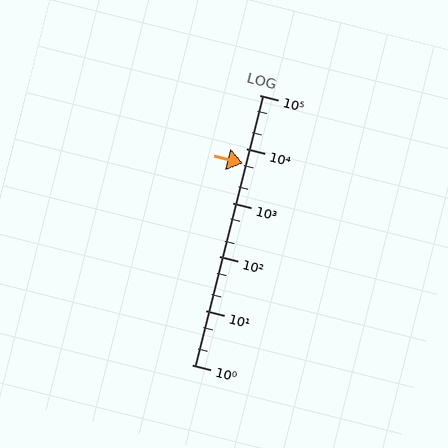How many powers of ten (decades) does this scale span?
The scale spans 5 decades, from 1 to 100000.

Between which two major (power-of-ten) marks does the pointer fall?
The pointer is between 1000 and 10000.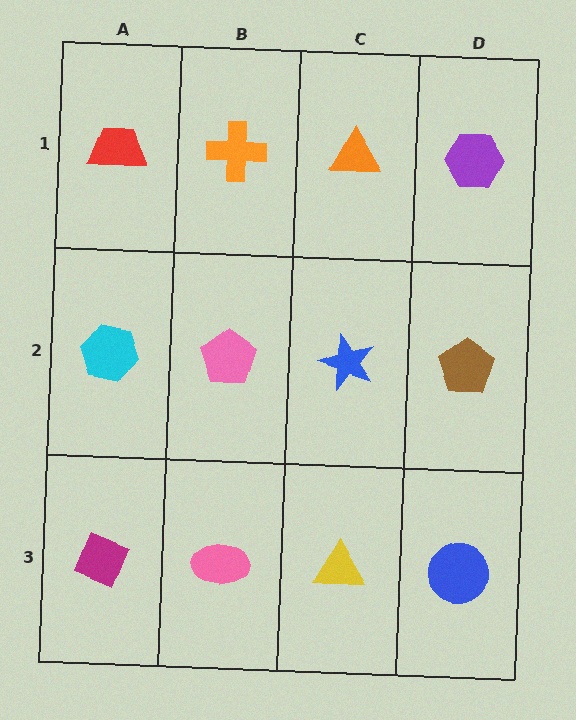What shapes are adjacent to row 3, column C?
A blue star (row 2, column C), a pink ellipse (row 3, column B), a blue circle (row 3, column D).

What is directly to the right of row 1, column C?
A purple hexagon.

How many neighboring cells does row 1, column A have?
2.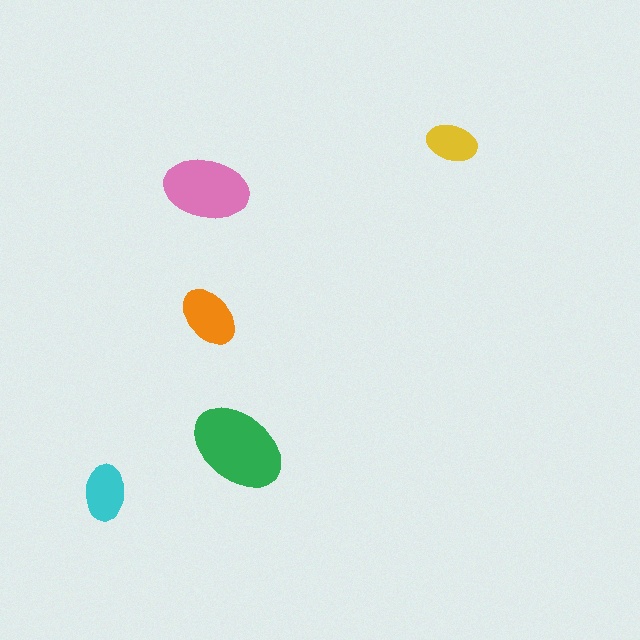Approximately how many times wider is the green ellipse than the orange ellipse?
About 1.5 times wider.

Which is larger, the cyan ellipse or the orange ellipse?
The orange one.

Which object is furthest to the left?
The cyan ellipse is leftmost.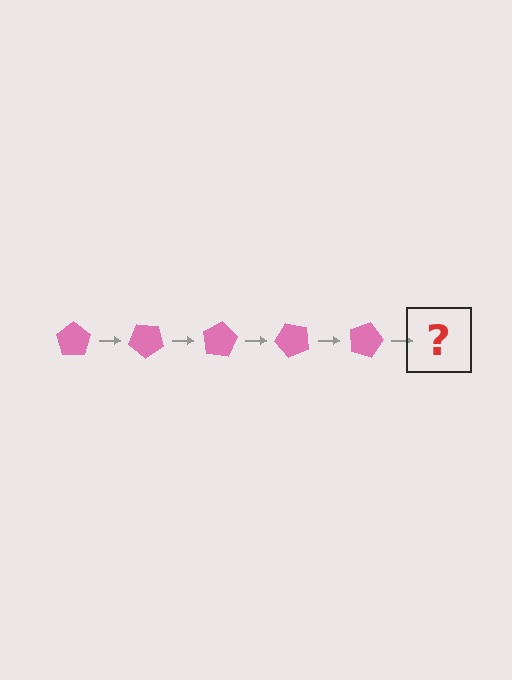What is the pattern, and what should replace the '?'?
The pattern is that the pentagon rotates 40 degrees each step. The '?' should be a pink pentagon rotated 200 degrees.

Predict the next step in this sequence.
The next step is a pink pentagon rotated 200 degrees.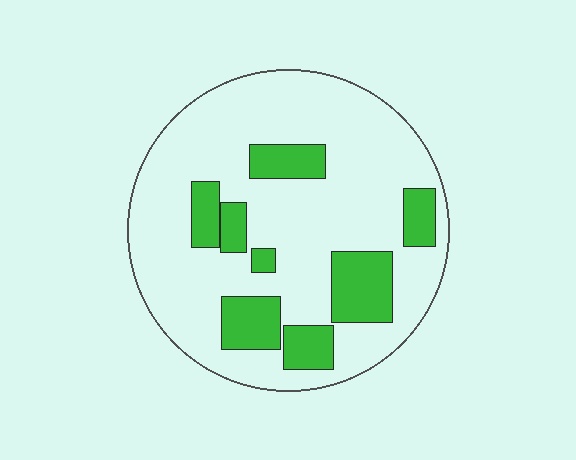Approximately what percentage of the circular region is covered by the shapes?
Approximately 25%.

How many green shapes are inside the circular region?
8.